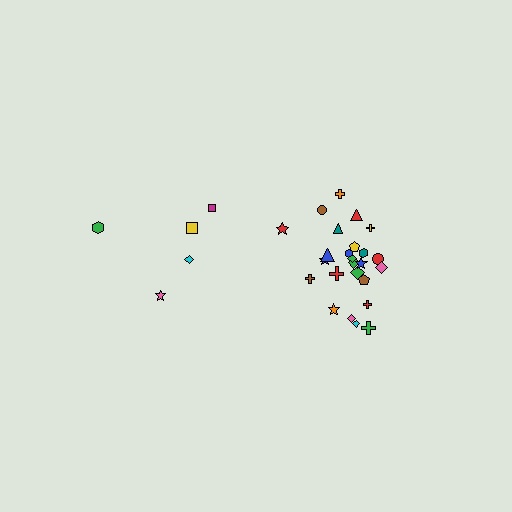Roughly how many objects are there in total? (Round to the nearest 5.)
Roughly 30 objects in total.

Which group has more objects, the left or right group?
The right group.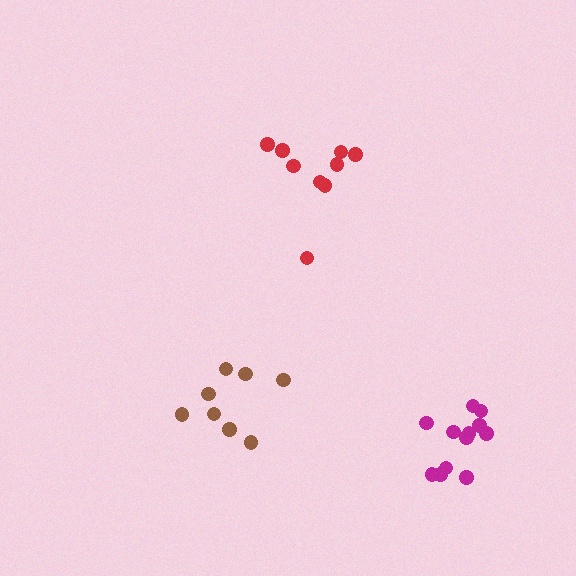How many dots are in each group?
Group 1: 12 dots, Group 2: 9 dots, Group 3: 8 dots (29 total).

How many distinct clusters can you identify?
There are 3 distinct clusters.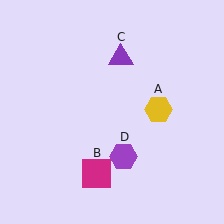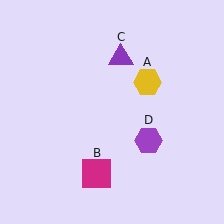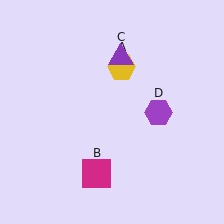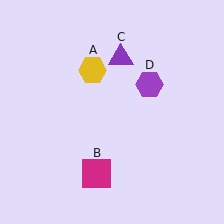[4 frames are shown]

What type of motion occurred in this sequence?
The yellow hexagon (object A), purple hexagon (object D) rotated counterclockwise around the center of the scene.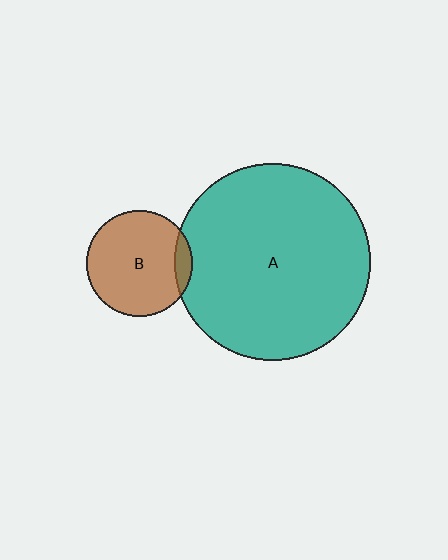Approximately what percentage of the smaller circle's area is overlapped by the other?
Approximately 10%.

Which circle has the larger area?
Circle A (teal).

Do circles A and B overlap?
Yes.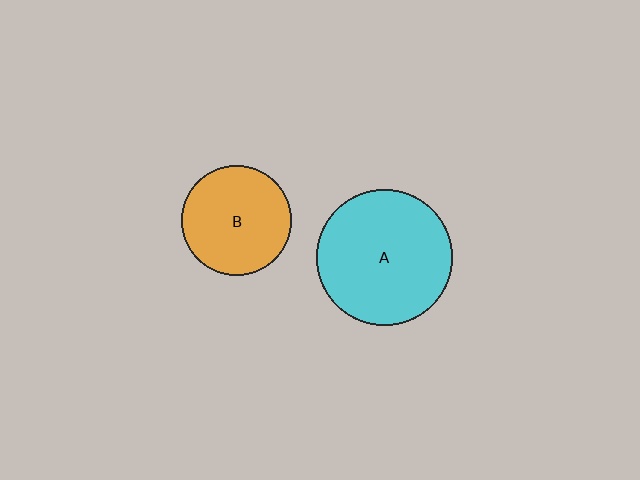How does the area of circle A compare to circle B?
Approximately 1.5 times.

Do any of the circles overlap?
No, none of the circles overlap.